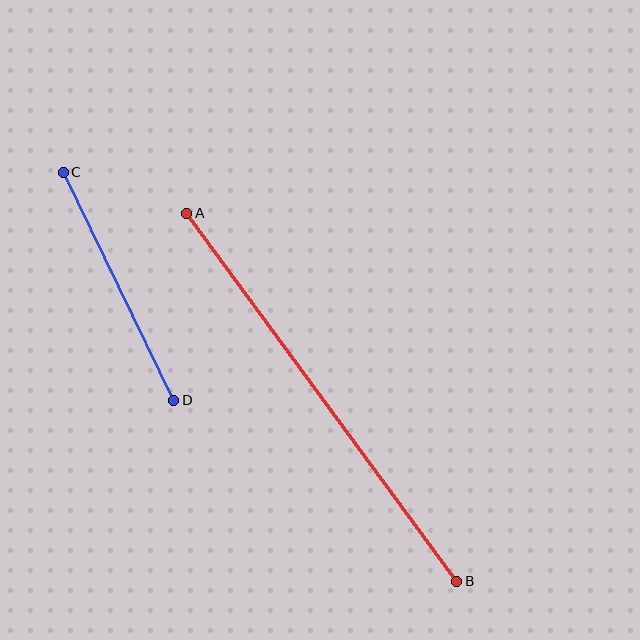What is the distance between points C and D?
The distance is approximately 253 pixels.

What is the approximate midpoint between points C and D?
The midpoint is at approximately (118, 286) pixels.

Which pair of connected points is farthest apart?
Points A and B are farthest apart.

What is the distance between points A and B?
The distance is approximately 456 pixels.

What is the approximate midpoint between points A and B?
The midpoint is at approximately (322, 397) pixels.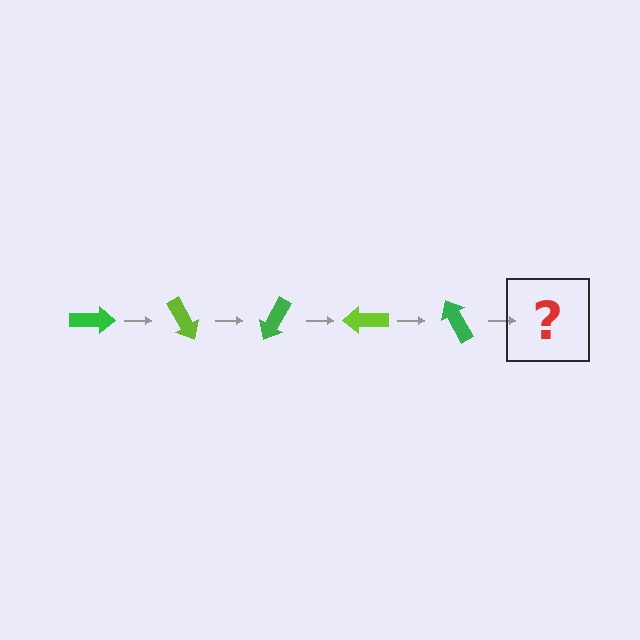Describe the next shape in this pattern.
It should be a lime arrow, rotated 300 degrees from the start.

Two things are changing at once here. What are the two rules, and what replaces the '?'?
The two rules are that it rotates 60 degrees each step and the color cycles through green and lime. The '?' should be a lime arrow, rotated 300 degrees from the start.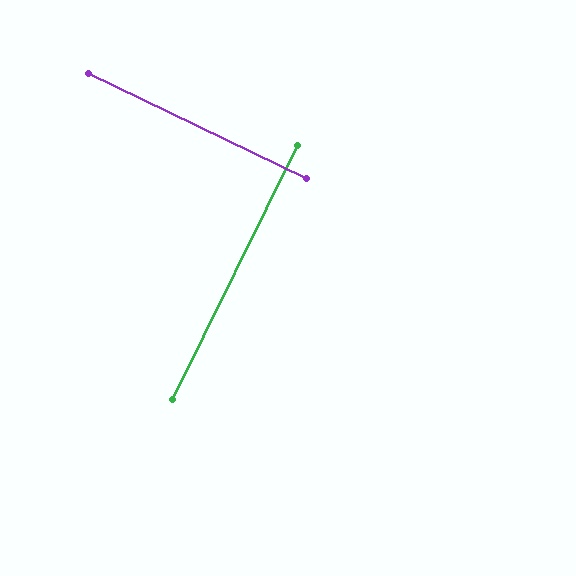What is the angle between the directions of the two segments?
Approximately 89 degrees.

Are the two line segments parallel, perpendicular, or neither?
Perpendicular — they meet at approximately 89°.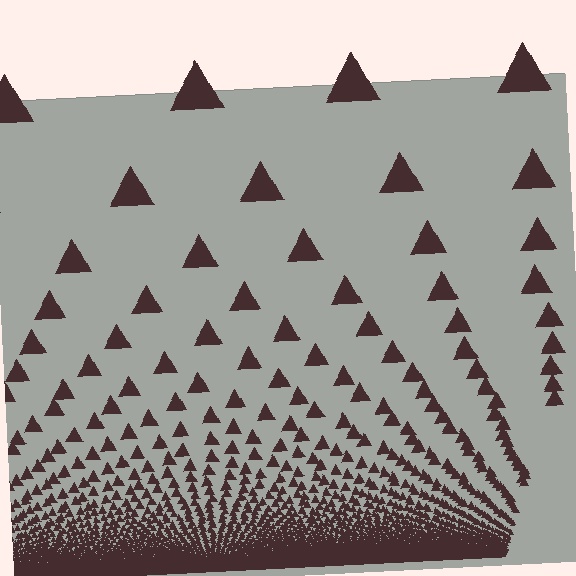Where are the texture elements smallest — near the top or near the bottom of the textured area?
Near the bottom.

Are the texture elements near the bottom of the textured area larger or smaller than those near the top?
Smaller. The gradient is inverted — elements near the bottom are smaller and denser.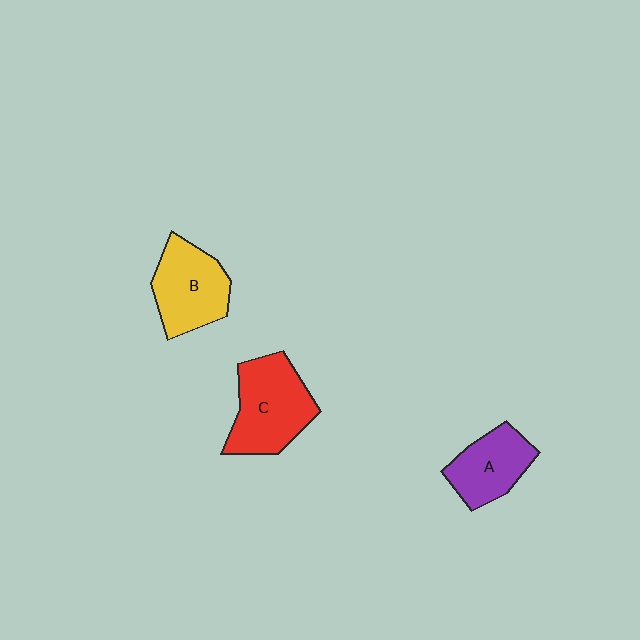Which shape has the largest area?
Shape C (red).